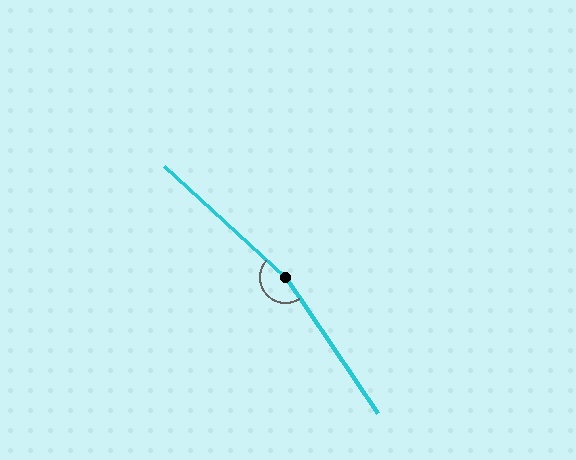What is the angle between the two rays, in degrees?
Approximately 166 degrees.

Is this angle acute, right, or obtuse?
It is obtuse.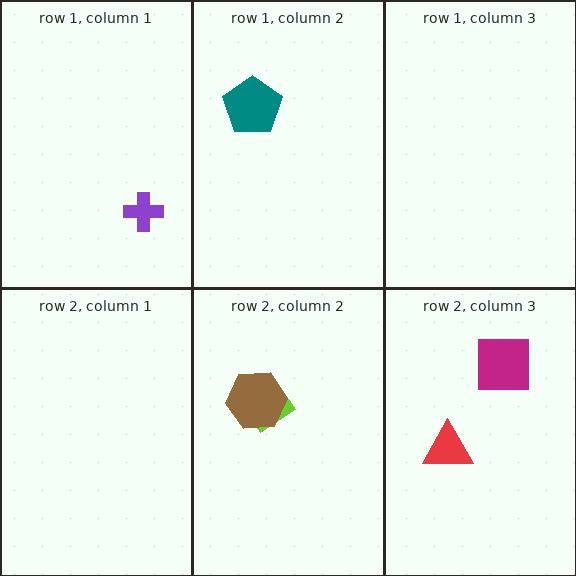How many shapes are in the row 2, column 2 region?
2.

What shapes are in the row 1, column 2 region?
The teal pentagon.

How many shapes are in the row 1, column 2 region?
1.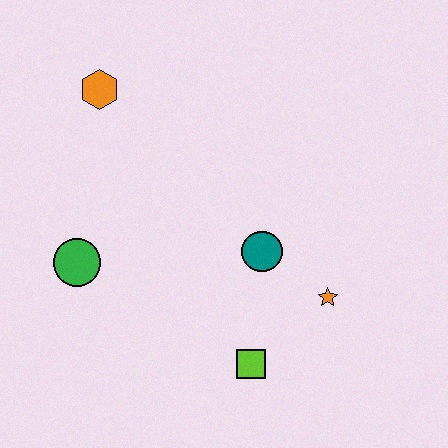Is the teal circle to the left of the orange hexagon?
No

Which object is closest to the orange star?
The teal circle is closest to the orange star.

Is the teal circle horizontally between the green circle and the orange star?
Yes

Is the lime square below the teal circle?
Yes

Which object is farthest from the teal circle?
The orange hexagon is farthest from the teal circle.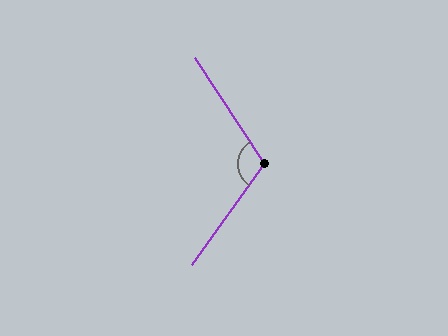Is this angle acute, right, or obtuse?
It is obtuse.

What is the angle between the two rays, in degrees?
Approximately 111 degrees.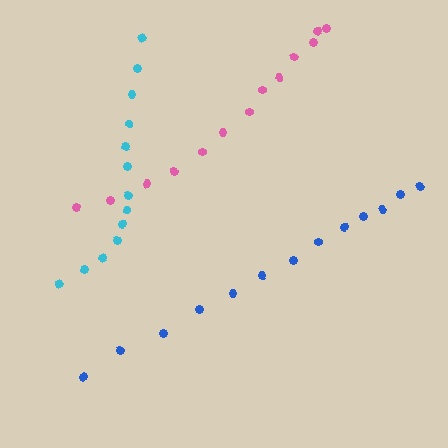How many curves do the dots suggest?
There are 3 distinct paths.